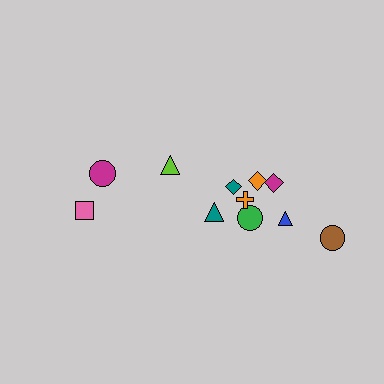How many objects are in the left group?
There are 3 objects.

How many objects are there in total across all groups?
There are 11 objects.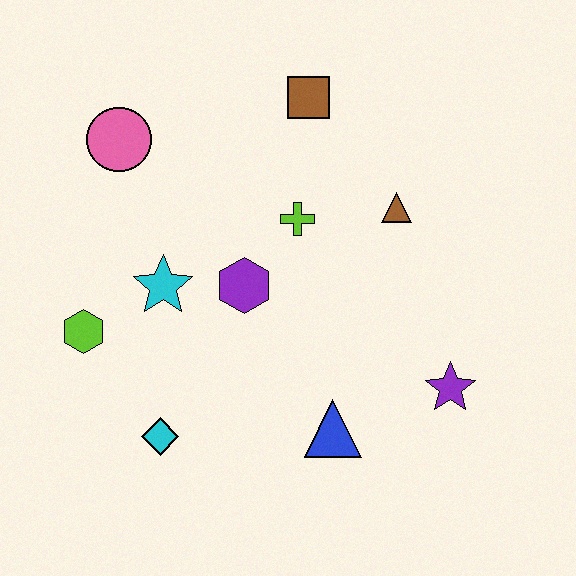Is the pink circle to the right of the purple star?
No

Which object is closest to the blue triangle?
The purple star is closest to the blue triangle.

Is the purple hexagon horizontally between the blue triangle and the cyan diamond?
Yes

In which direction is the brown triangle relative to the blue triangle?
The brown triangle is above the blue triangle.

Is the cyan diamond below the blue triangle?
Yes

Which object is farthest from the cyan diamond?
The brown square is farthest from the cyan diamond.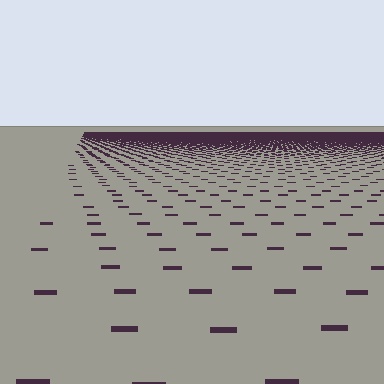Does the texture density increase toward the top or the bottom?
Density increases toward the top.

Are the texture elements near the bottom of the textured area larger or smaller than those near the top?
Larger. Near the bottom, elements are closer to the viewer and appear at a bigger on-screen size.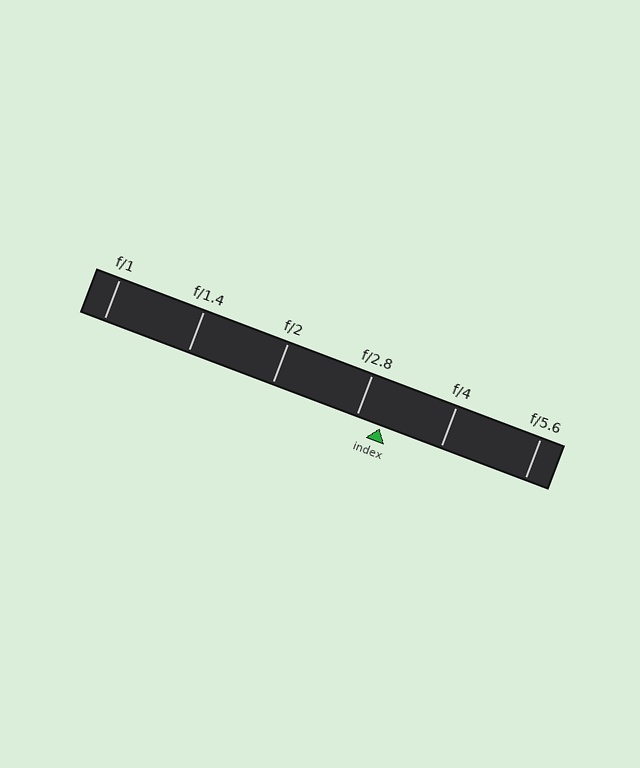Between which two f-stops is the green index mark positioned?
The index mark is between f/2.8 and f/4.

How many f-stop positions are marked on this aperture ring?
There are 6 f-stop positions marked.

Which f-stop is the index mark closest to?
The index mark is closest to f/2.8.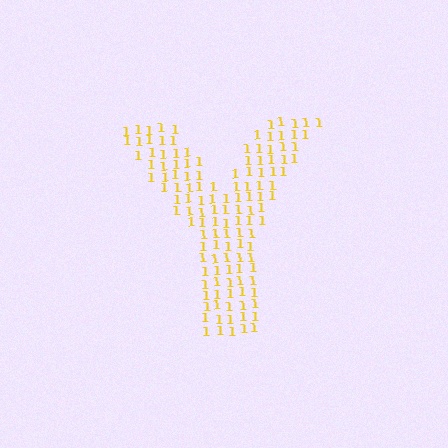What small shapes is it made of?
It is made of small digit 1's.